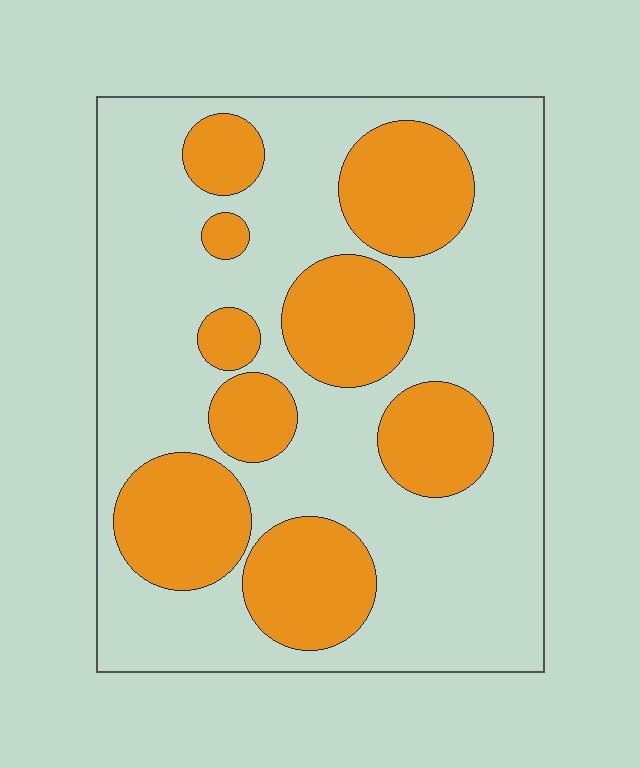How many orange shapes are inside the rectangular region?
9.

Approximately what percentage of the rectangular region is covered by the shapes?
Approximately 35%.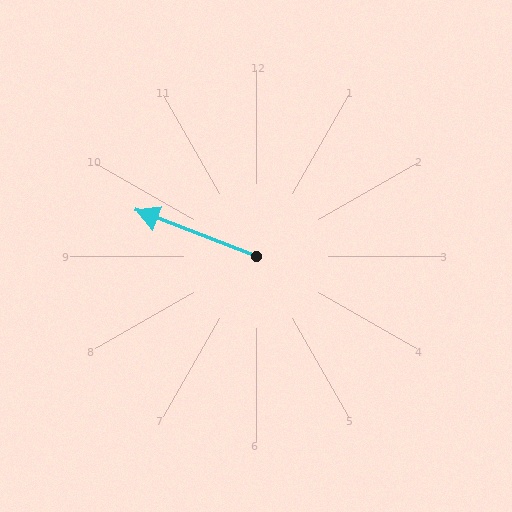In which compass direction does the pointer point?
West.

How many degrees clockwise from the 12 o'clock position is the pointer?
Approximately 291 degrees.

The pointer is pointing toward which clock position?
Roughly 10 o'clock.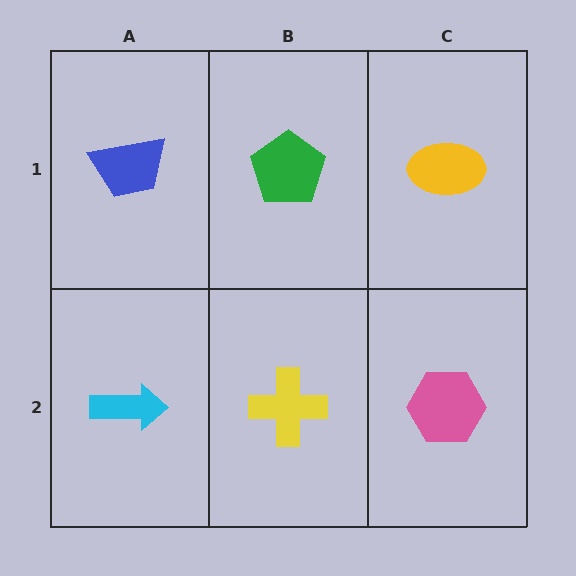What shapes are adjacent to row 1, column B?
A yellow cross (row 2, column B), a blue trapezoid (row 1, column A), a yellow ellipse (row 1, column C).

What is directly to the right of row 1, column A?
A green pentagon.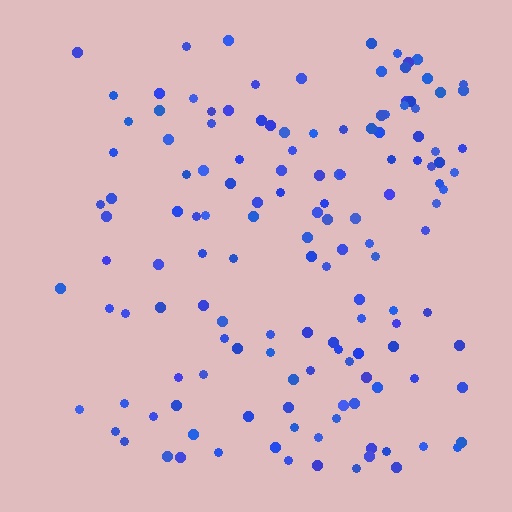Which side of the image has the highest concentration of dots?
The right.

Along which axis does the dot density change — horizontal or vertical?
Horizontal.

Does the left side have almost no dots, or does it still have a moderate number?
Still a moderate number, just noticeably fewer than the right.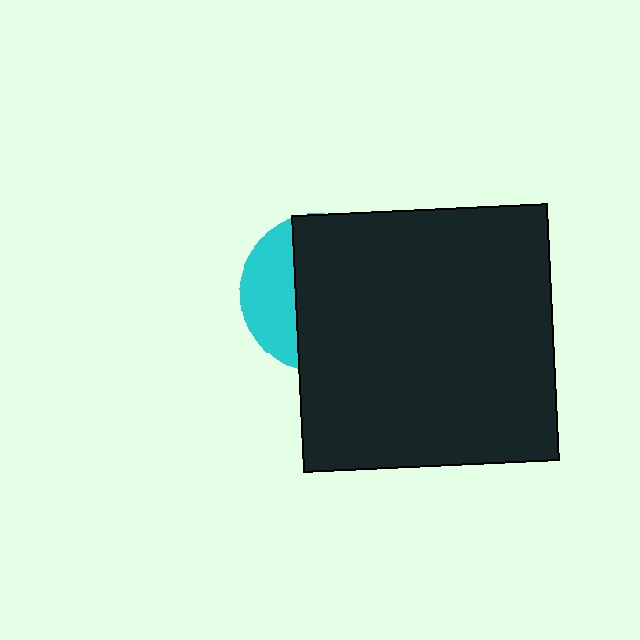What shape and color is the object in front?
The object in front is a black square.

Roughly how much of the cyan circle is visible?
A small part of it is visible (roughly 30%).